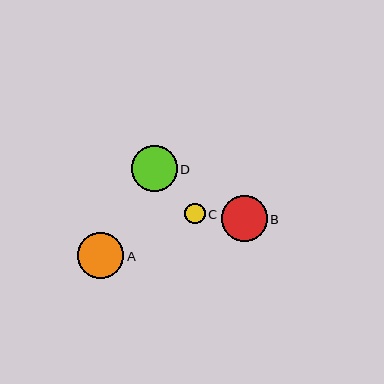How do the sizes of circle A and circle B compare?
Circle A and circle B are approximately the same size.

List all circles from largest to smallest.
From largest to smallest: A, D, B, C.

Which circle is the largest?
Circle A is the largest with a size of approximately 46 pixels.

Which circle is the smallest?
Circle C is the smallest with a size of approximately 21 pixels.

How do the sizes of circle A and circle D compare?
Circle A and circle D are approximately the same size.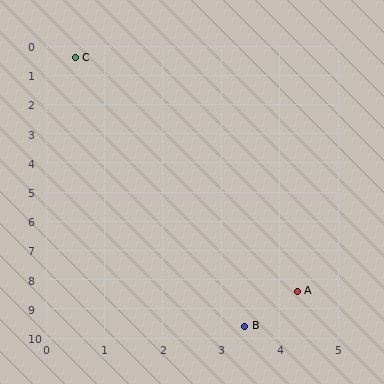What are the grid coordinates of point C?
Point C is at approximately (0.5, 0.4).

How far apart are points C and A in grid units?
Points C and A are about 8.9 grid units apart.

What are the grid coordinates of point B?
Point B is at approximately (3.4, 9.6).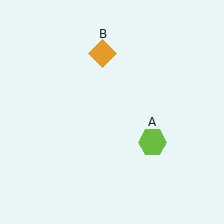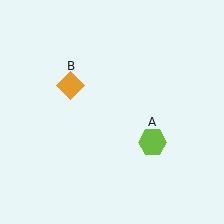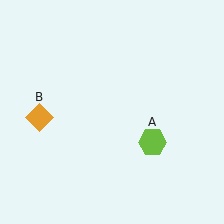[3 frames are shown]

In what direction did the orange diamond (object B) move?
The orange diamond (object B) moved down and to the left.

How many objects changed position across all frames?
1 object changed position: orange diamond (object B).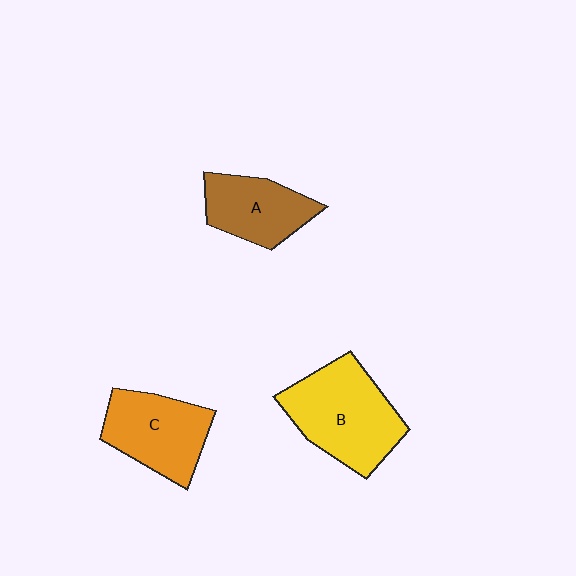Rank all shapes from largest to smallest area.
From largest to smallest: B (yellow), C (orange), A (brown).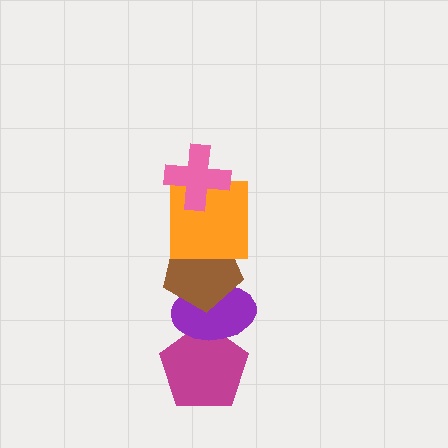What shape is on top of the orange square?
The pink cross is on top of the orange square.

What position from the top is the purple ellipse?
The purple ellipse is 4th from the top.